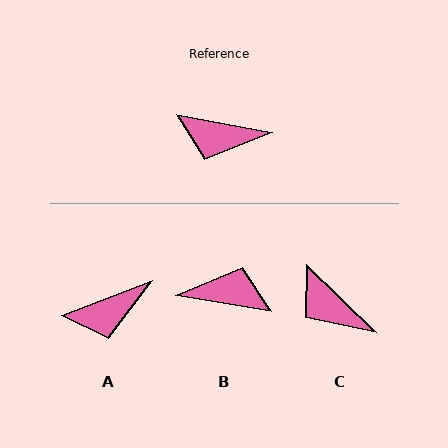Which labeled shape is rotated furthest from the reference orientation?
B, about 179 degrees away.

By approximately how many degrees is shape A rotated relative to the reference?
Approximately 31 degrees counter-clockwise.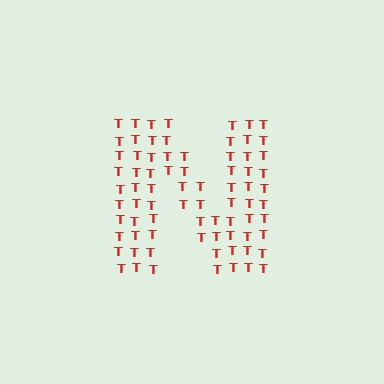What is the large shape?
The large shape is the letter N.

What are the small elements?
The small elements are letter T's.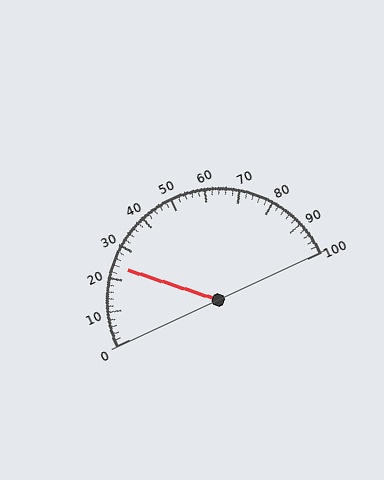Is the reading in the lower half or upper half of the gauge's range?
The reading is in the lower half of the range (0 to 100).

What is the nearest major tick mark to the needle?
The nearest major tick mark is 20.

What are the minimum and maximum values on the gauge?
The gauge ranges from 0 to 100.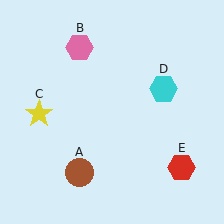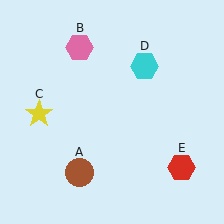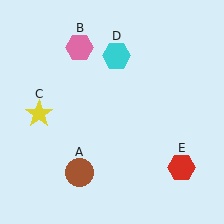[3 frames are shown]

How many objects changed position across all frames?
1 object changed position: cyan hexagon (object D).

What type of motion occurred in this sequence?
The cyan hexagon (object D) rotated counterclockwise around the center of the scene.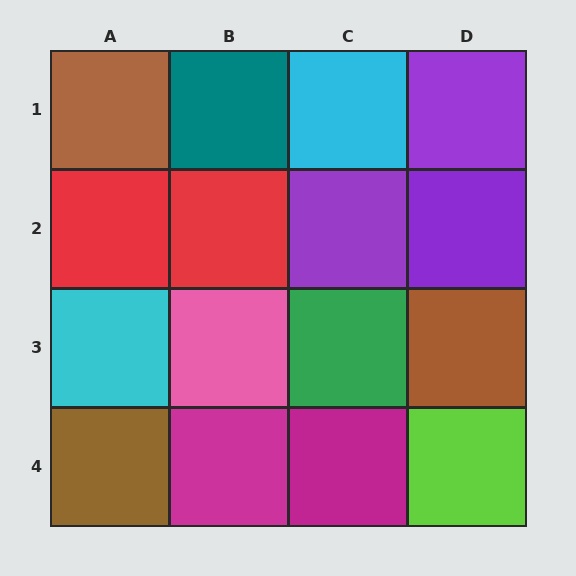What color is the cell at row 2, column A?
Red.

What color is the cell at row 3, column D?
Brown.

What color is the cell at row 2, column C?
Purple.